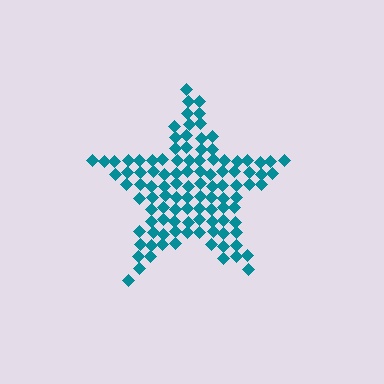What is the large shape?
The large shape is a star.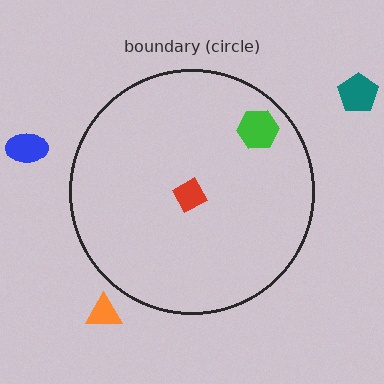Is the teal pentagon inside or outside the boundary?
Outside.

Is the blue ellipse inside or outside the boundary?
Outside.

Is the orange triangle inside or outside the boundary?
Outside.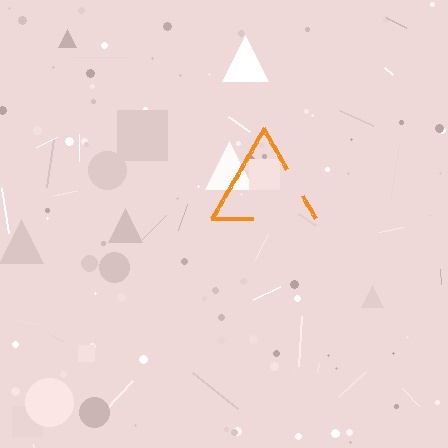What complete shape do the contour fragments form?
The contour fragments form a triangle.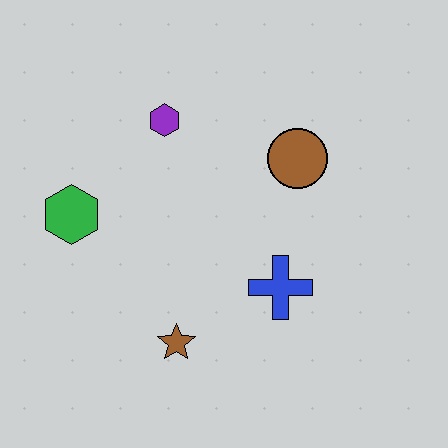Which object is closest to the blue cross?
The brown star is closest to the blue cross.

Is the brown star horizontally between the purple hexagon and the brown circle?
Yes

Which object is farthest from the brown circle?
The green hexagon is farthest from the brown circle.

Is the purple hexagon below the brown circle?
No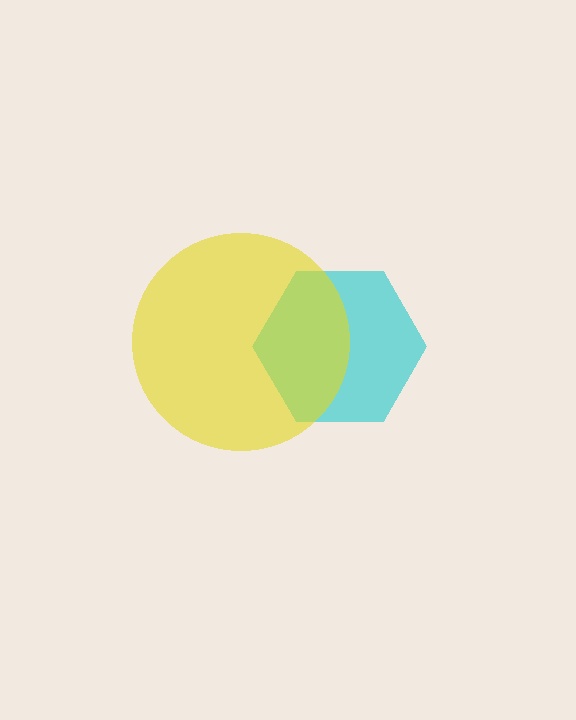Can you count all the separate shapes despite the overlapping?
Yes, there are 2 separate shapes.